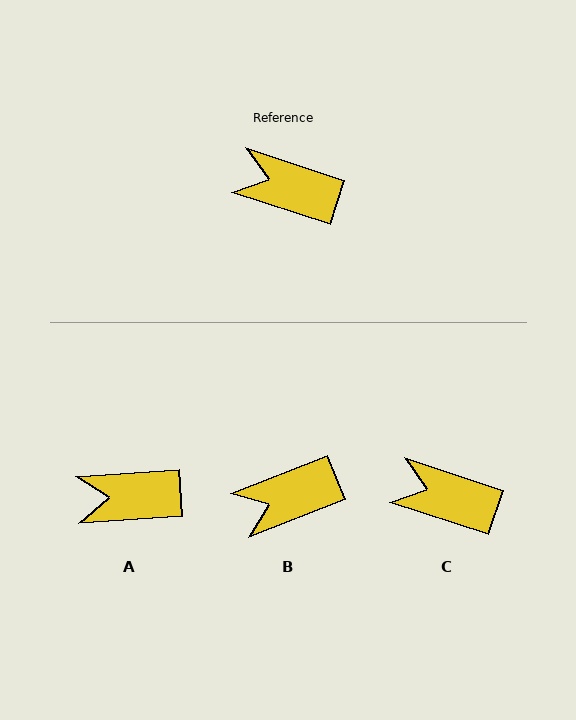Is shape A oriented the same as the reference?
No, it is off by about 22 degrees.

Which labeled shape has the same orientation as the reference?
C.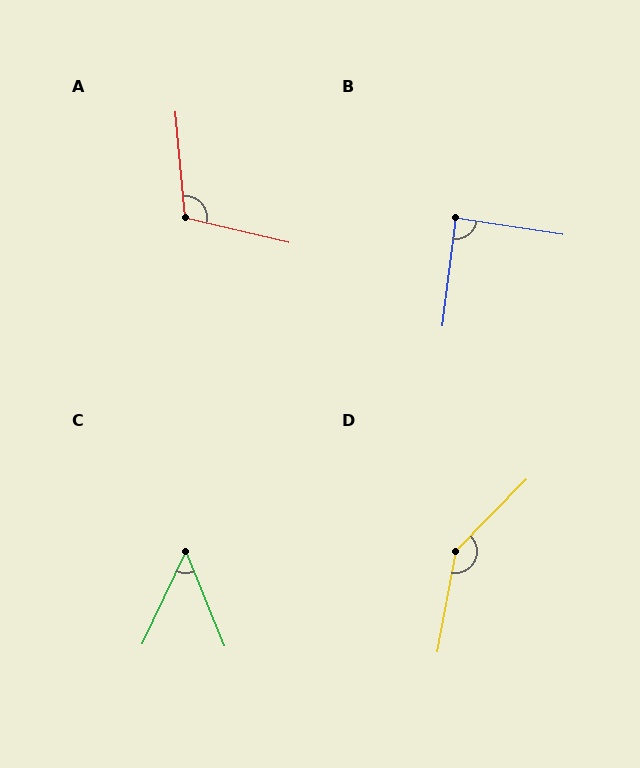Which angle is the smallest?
C, at approximately 47 degrees.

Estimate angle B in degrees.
Approximately 89 degrees.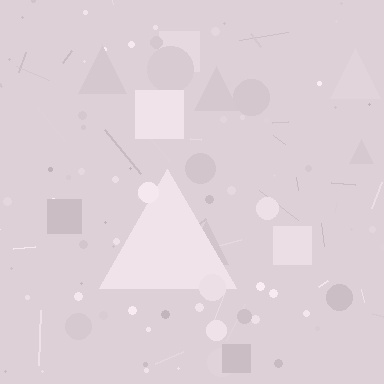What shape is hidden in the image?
A triangle is hidden in the image.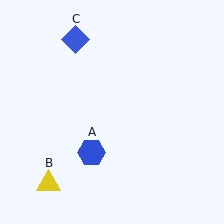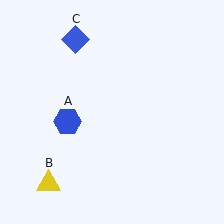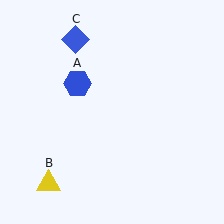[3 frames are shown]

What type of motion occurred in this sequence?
The blue hexagon (object A) rotated clockwise around the center of the scene.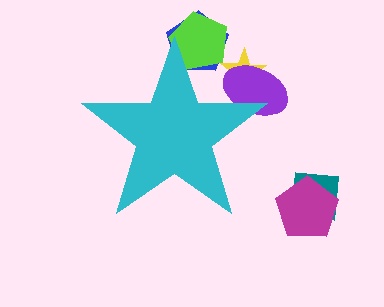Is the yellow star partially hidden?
Yes, the yellow star is partially hidden behind the cyan star.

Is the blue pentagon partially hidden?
Yes, the blue pentagon is partially hidden behind the cyan star.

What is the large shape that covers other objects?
A cyan star.